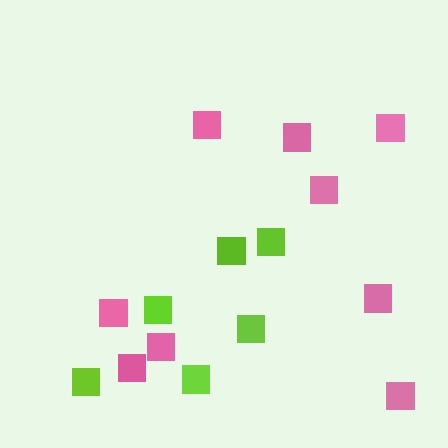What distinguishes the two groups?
There are 2 groups: one group of lime squares (6) and one group of pink squares (9).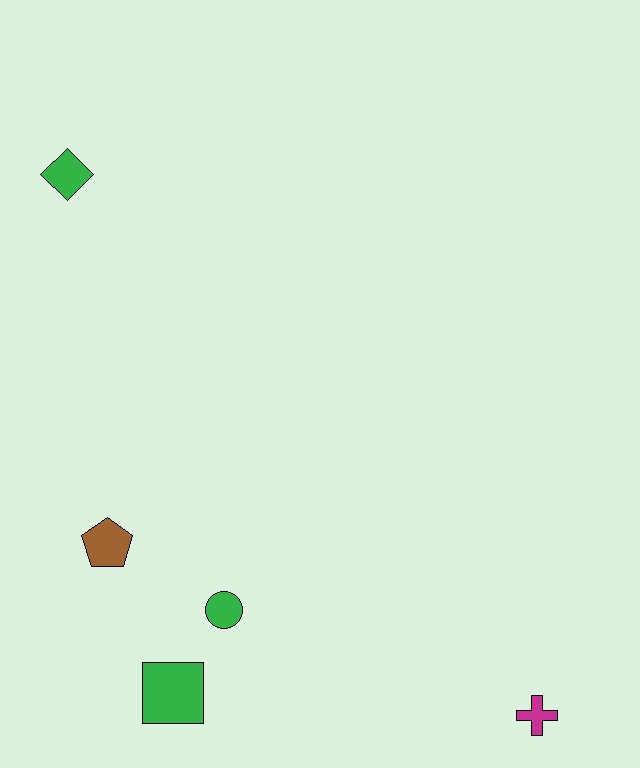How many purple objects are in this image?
There are no purple objects.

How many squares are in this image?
There is 1 square.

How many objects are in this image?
There are 5 objects.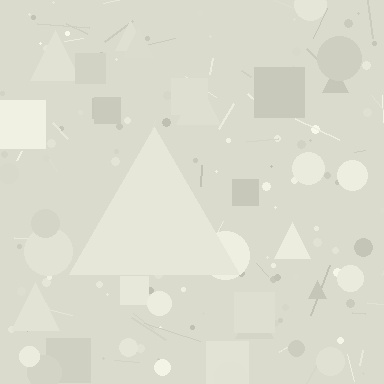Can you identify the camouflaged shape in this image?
The camouflaged shape is a triangle.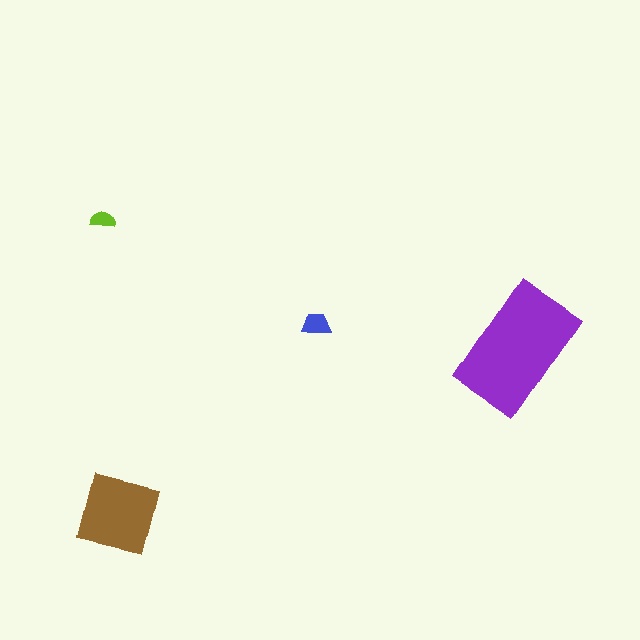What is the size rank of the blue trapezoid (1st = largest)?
3rd.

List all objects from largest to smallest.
The purple rectangle, the brown square, the blue trapezoid, the lime semicircle.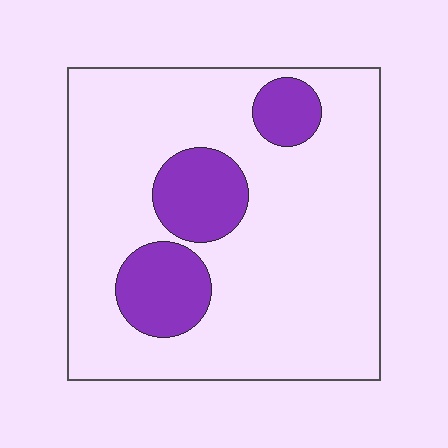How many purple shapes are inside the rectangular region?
3.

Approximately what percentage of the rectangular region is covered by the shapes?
Approximately 20%.